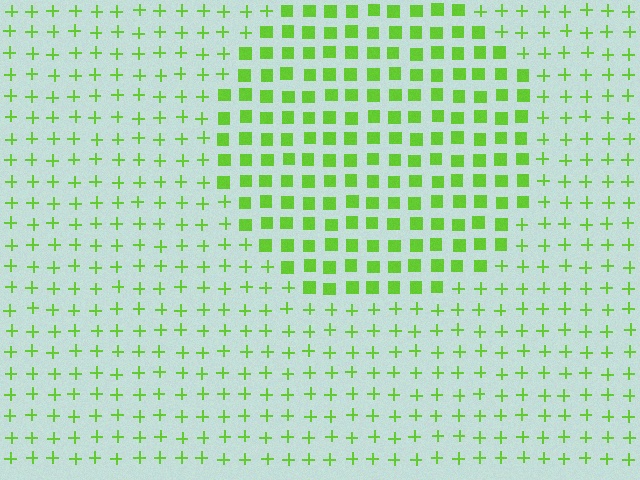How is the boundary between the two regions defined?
The boundary is defined by a change in element shape: squares inside vs. plus signs outside. All elements share the same color and spacing.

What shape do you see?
I see a circle.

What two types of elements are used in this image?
The image uses squares inside the circle region and plus signs outside it.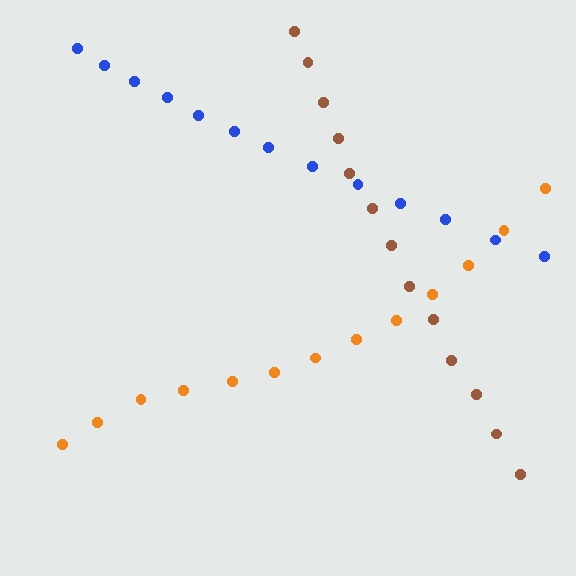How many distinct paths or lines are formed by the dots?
There are 3 distinct paths.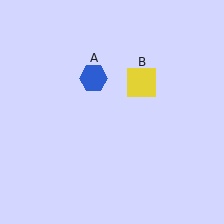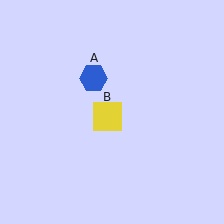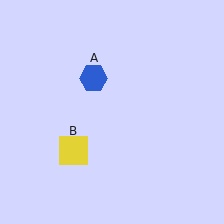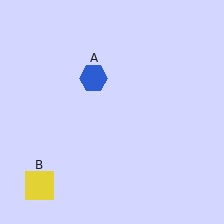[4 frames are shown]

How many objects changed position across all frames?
1 object changed position: yellow square (object B).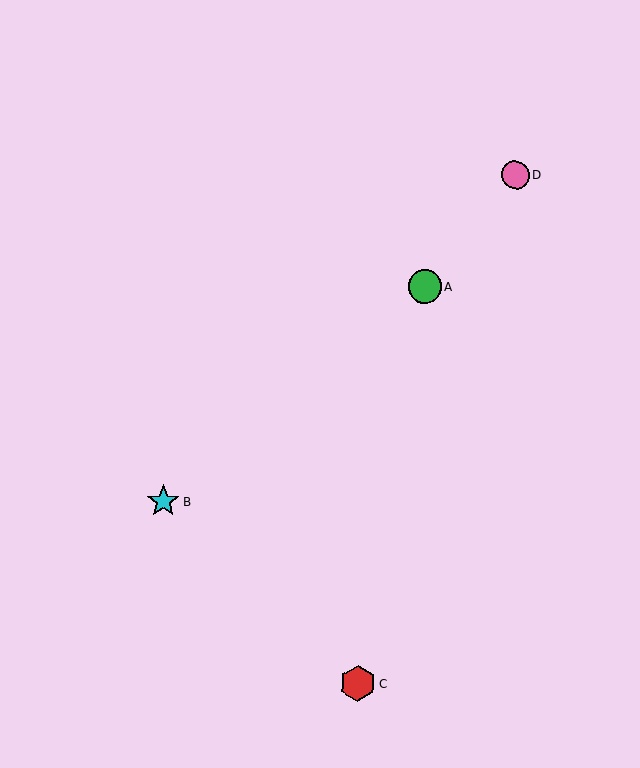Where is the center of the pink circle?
The center of the pink circle is at (515, 175).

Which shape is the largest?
The red hexagon (labeled C) is the largest.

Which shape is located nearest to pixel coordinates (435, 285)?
The green circle (labeled A) at (424, 286) is nearest to that location.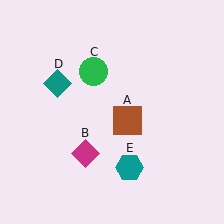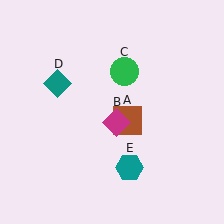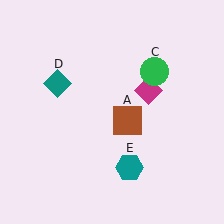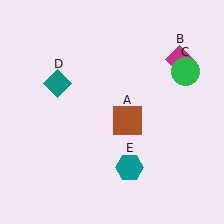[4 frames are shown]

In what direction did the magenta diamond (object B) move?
The magenta diamond (object B) moved up and to the right.